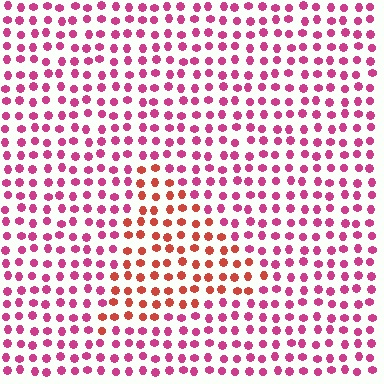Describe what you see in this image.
The image is filled with small magenta elements in a uniform arrangement. A triangle-shaped region is visible where the elements are tinted to a slightly different hue, forming a subtle color boundary.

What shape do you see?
I see a triangle.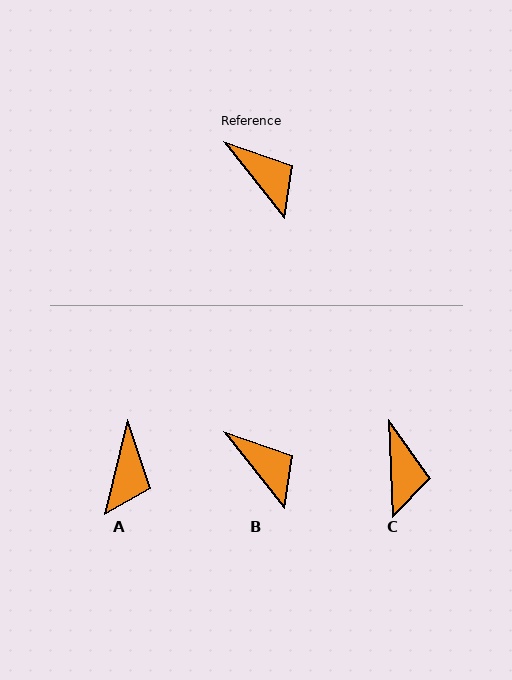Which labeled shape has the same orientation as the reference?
B.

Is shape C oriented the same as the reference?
No, it is off by about 35 degrees.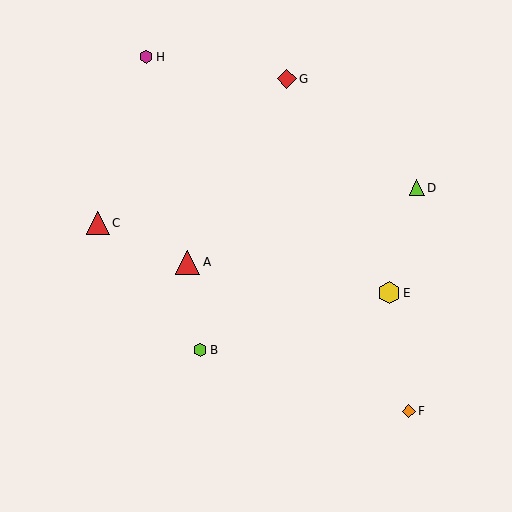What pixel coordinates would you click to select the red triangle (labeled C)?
Click at (98, 223) to select the red triangle C.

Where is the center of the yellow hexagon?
The center of the yellow hexagon is at (389, 293).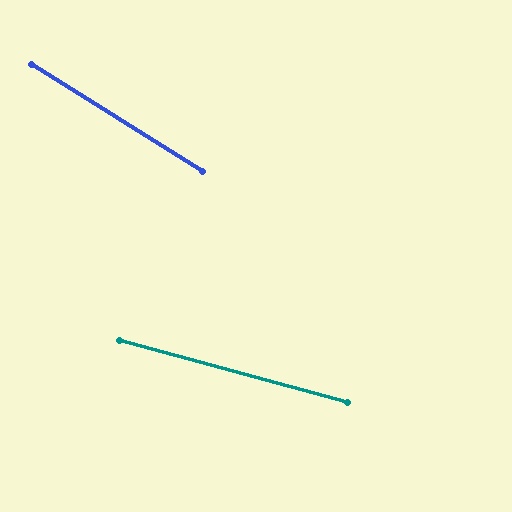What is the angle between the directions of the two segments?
Approximately 17 degrees.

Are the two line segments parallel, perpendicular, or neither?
Neither parallel nor perpendicular — they differ by about 17°.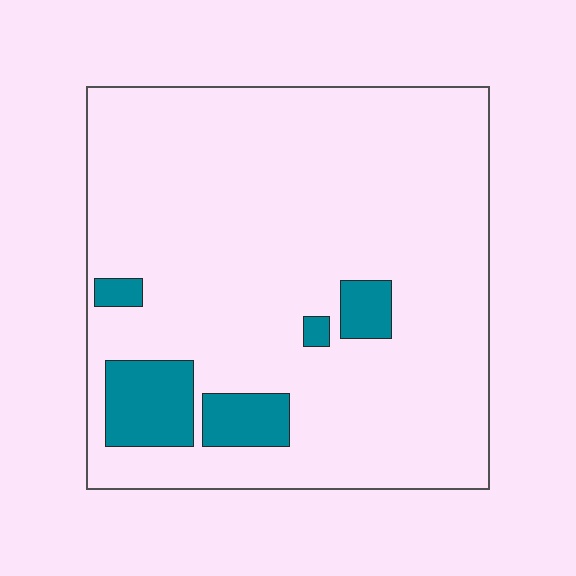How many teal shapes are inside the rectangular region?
5.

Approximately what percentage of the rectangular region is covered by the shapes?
Approximately 10%.